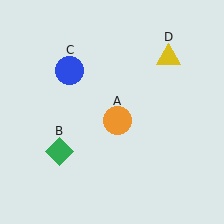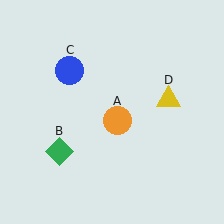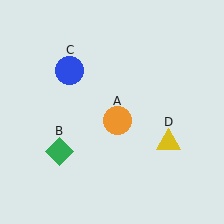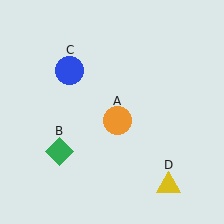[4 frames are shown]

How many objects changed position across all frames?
1 object changed position: yellow triangle (object D).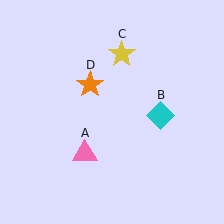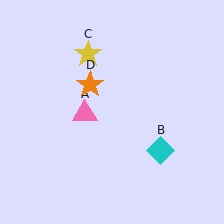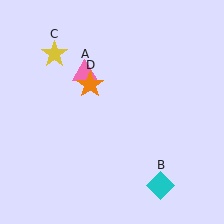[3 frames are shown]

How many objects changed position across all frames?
3 objects changed position: pink triangle (object A), cyan diamond (object B), yellow star (object C).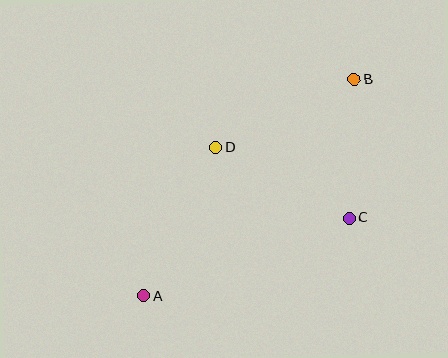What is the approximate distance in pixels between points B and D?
The distance between B and D is approximately 154 pixels.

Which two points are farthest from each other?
Points A and B are farthest from each other.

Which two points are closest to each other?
Points B and C are closest to each other.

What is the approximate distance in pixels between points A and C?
The distance between A and C is approximately 220 pixels.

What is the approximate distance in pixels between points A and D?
The distance between A and D is approximately 165 pixels.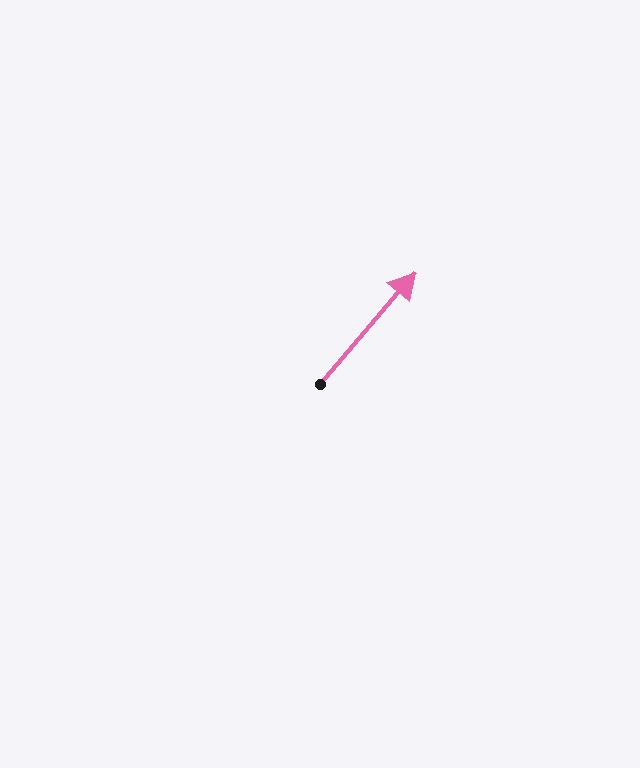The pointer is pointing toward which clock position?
Roughly 1 o'clock.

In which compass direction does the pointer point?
Northeast.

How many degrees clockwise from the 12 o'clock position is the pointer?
Approximately 40 degrees.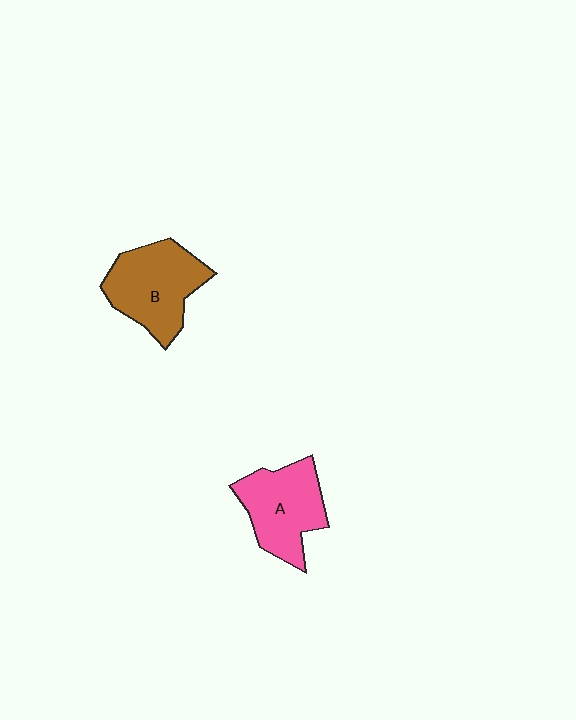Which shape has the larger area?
Shape B (brown).